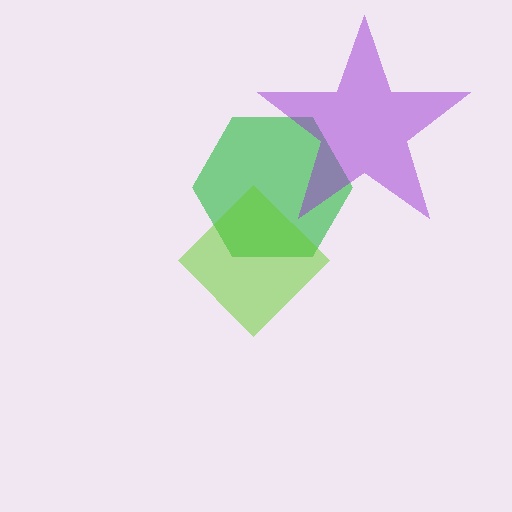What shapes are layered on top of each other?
The layered shapes are: a green hexagon, a purple star, a lime diamond.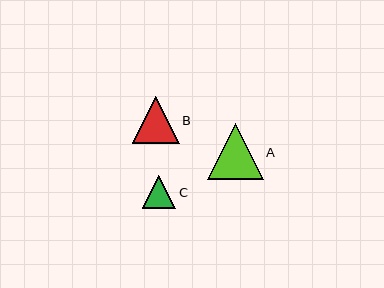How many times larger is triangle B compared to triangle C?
Triangle B is approximately 1.4 times the size of triangle C.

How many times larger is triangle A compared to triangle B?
Triangle A is approximately 1.2 times the size of triangle B.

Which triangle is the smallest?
Triangle C is the smallest with a size of approximately 33 pixels.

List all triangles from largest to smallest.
From largest to smallest: A, B, C.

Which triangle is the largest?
Triangle A is the largest with a size of approximately 56 pixels.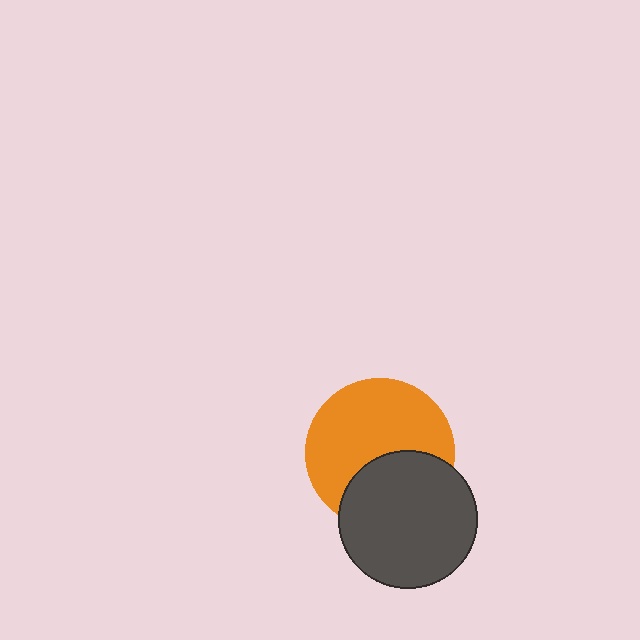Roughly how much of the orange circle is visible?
About half of it is visible (roughly 64%).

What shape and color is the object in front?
The object in front is a dark gray circle.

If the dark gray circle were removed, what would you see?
You would see the complete orange circle.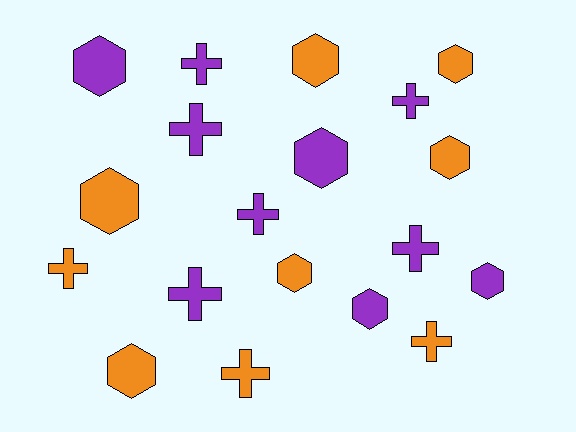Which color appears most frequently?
Purple, with 10 objects.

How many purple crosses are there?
There are 6 purple crosses.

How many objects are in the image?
There are 19 objects.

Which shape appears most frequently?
Hexagon, with 10 objects.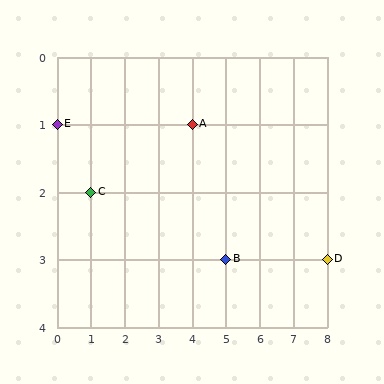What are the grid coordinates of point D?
Point D is at grid coordinates (8, 3).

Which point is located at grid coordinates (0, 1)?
Point E is at (0, 1).